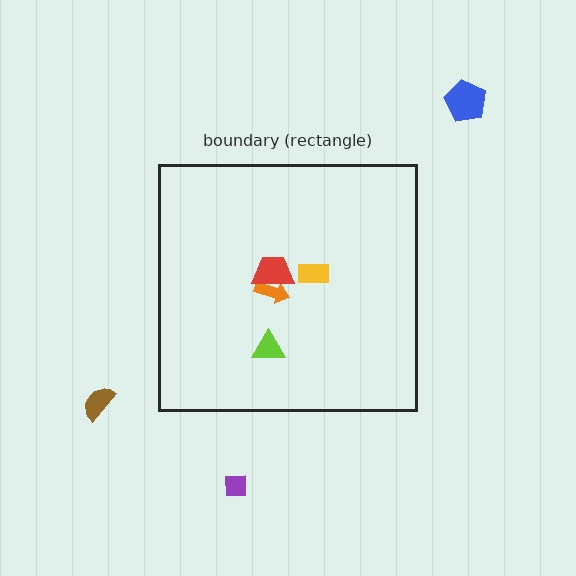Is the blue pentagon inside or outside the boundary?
Outside.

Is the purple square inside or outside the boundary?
Outside.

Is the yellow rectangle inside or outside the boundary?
Inside.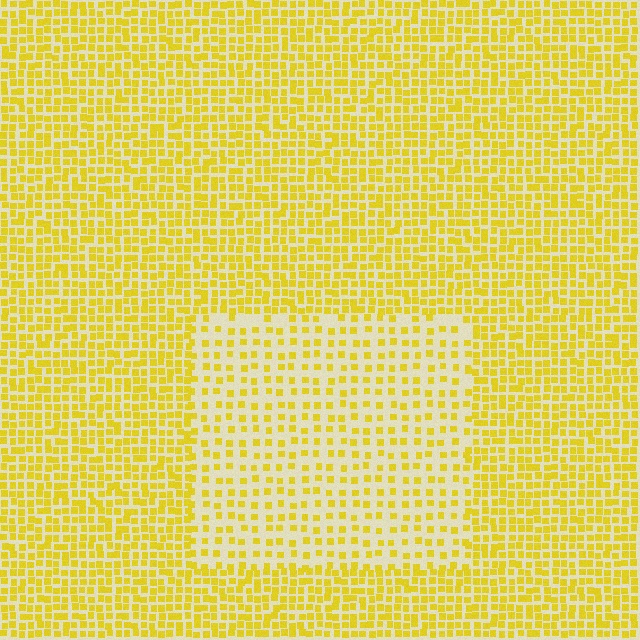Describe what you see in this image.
The image contains small yellow elements arranged at two different densities. A rectangle-shaped region is visible where the elements are less densely packed than the surrounding area.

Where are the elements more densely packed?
The elements are more densely packed outside the rectangle boundary.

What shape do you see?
I see a rectangle.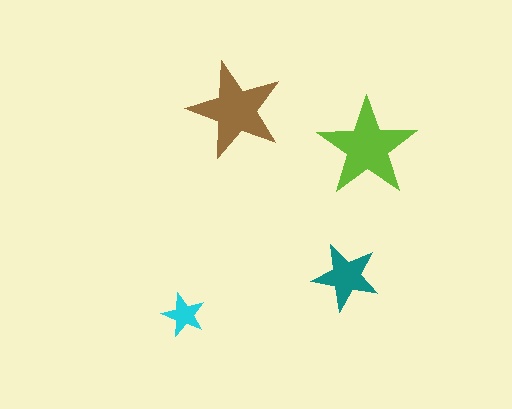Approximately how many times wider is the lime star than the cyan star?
About 2.5 times wider.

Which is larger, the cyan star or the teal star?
The teal one.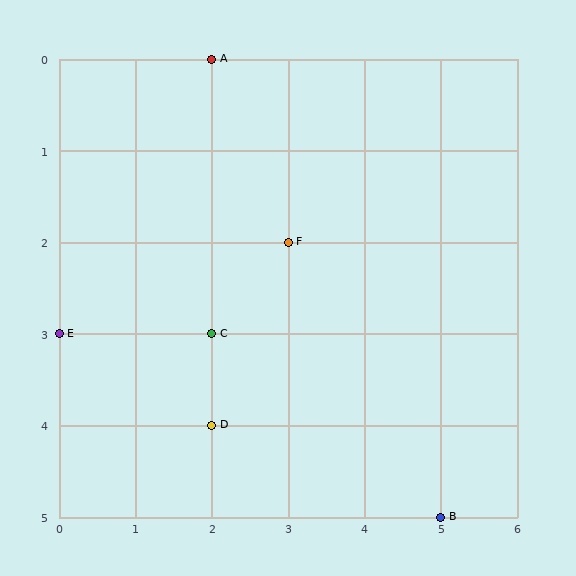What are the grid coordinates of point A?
Point A is at grid coordinates (2, 0).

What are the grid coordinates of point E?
Point E is at grid coordinates (0, 3).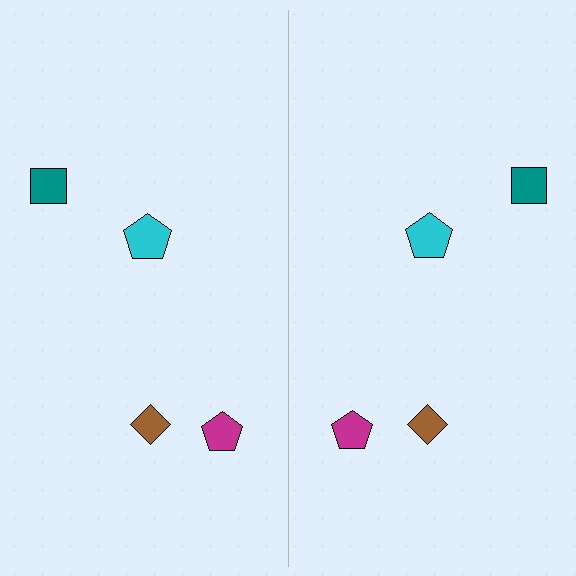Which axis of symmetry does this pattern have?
The pattern has a vertical axis of symmetry running through the center of the image.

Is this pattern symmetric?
Yes, this pattern has bilateral (reflection) symmetry.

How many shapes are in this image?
There are 8 shapes in this image.